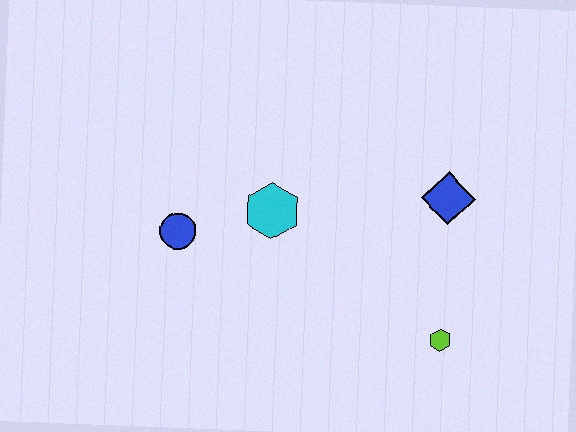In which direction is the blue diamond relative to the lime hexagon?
The blue diamond is above the lime hexagon.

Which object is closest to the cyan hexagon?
The blue circle is closest to the cyan hexagon.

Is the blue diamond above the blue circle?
Yes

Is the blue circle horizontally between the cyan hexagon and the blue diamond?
No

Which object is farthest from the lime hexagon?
The blue circle is farthest from the lime hexagon.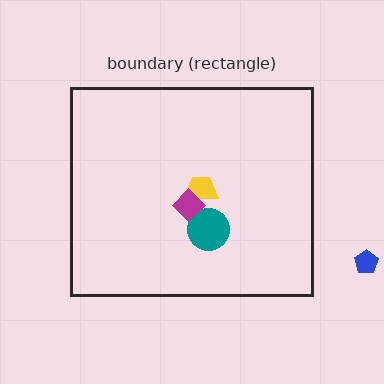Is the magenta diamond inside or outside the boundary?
Inside.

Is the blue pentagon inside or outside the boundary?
Outside.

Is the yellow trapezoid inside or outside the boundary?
Inside.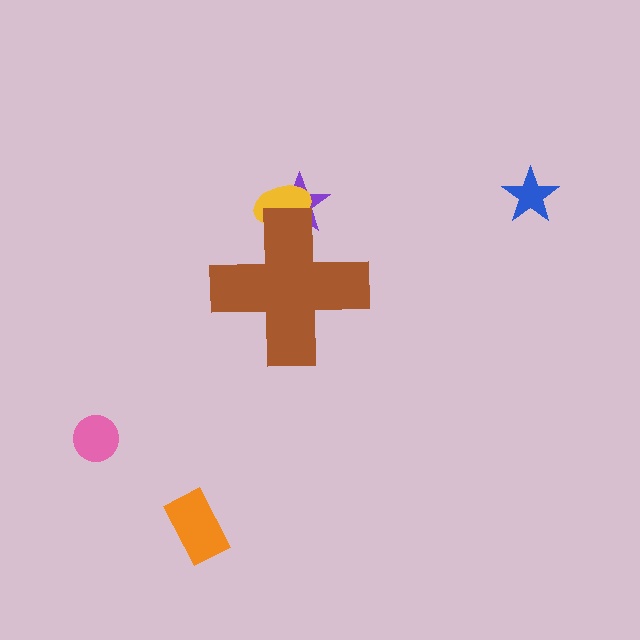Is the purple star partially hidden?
Yes, the purple star is partially hidden behind the brown cross.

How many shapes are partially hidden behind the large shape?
2 shapes are partially hidden.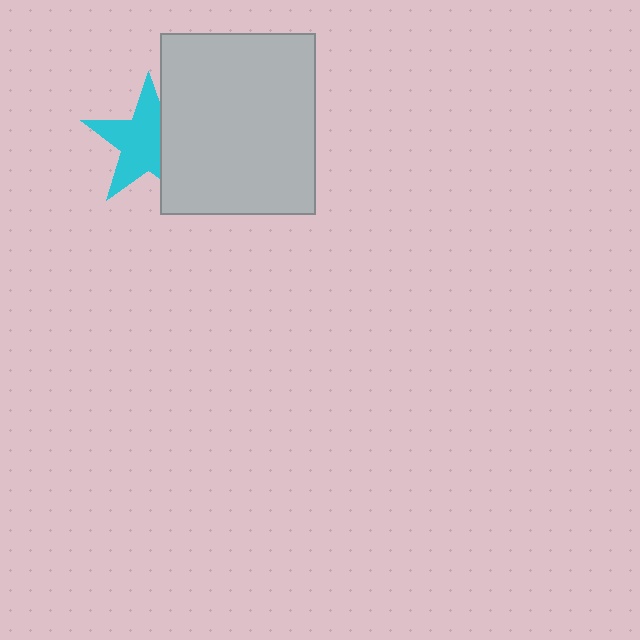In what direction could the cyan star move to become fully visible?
The cyan star could move left. That would shift it out from behind the light gray rectangle entirely.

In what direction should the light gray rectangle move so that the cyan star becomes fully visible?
The light gray rectangle should move right. That is the shortest direction to clear the overlap and leave the cyan star fully visible.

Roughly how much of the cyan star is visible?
Most of it is visible (roughly 66%).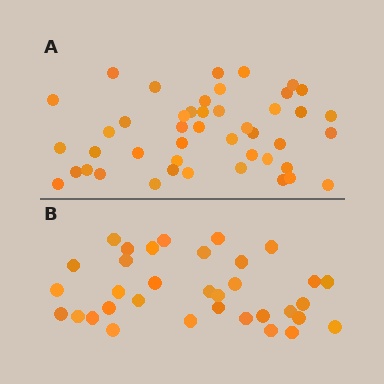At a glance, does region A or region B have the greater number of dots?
Region A (the top region) has more dots.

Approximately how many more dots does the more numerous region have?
Region A has roughly 12 or so more dots than region B.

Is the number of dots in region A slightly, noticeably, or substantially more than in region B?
Region A has noticeably more, but not dramatically so. The ratio is roughly 1.3 to 1.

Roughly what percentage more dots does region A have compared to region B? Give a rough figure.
About 30% more.